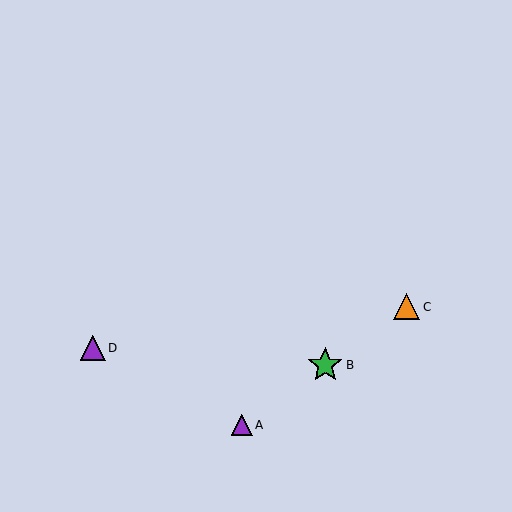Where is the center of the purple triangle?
The center of the purple triangle is at (242, 425).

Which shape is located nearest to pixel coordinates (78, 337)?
The purple triangle (labeled D) at (93, 348) is nearest to that location.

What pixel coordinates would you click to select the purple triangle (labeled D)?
Click at (93, 348) to select the purple triangle D.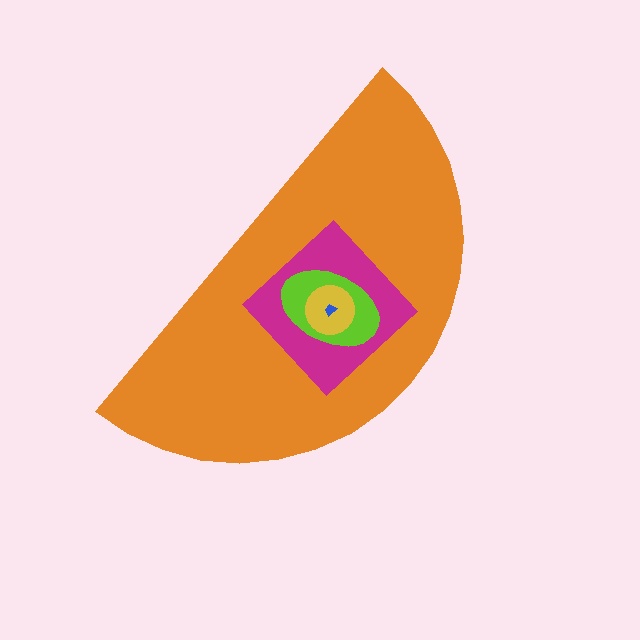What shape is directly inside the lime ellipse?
The yellow circle.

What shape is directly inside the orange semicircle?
The magenta diamond.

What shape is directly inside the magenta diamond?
The lime ellipse.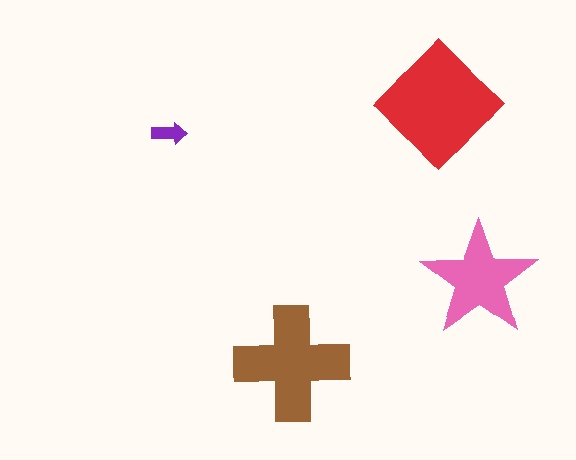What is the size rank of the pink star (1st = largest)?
3rd.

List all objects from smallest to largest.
The purple arrow, the pink star, the brown cross, the red diamond.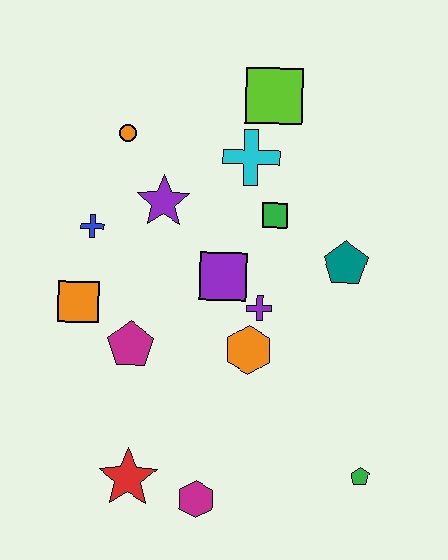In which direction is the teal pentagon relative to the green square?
The teal pentagon is to the right of the green square.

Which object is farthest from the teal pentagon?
The red star is farthest from the teal pentagon.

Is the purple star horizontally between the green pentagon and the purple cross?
No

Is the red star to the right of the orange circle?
Yes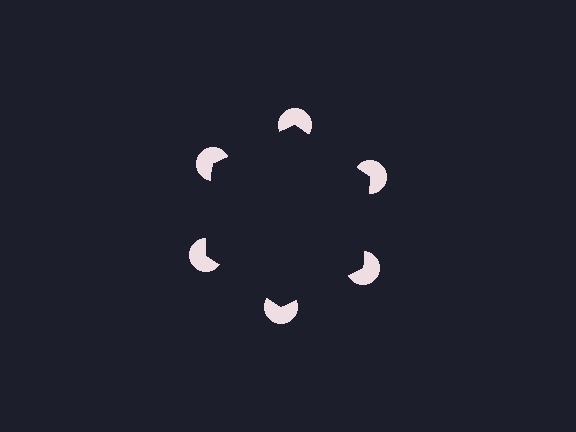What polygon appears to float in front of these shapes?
An illusory hexagon — its edges are inferred from the aligned wedge cuts in the pac-man discs, not physically drawn.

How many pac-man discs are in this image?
There are 6 — one at each vertex of the illusory hexagon.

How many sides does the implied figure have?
6 sides.